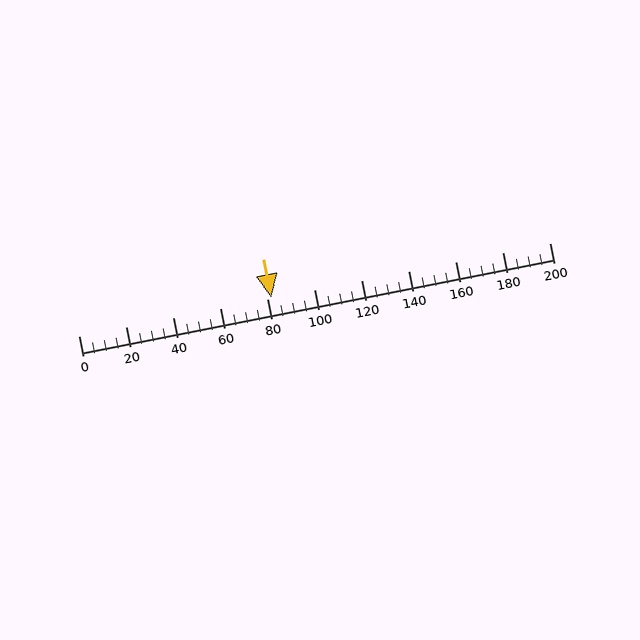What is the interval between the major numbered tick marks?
The major tick marks are spaced 20 units apart.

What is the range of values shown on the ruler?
The ruler shows values from 0 to 200.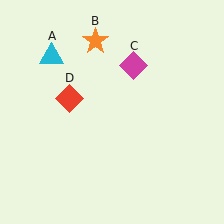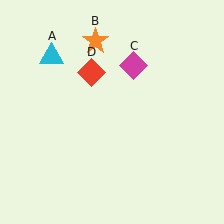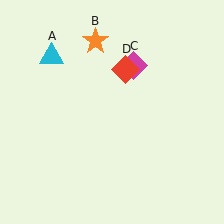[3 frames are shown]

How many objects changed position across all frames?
1 object changed position: red diamond (object D).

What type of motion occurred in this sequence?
The red diamond (object D) rotated clockwise around the center of the scene.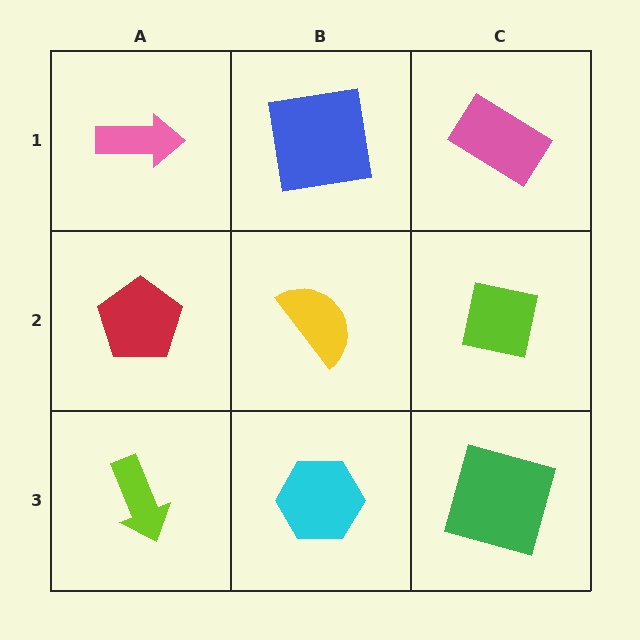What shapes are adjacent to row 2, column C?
A pink rectangle (row 1, column C), a green square (row 3, column C), a yellow semicircle (row 2, column B).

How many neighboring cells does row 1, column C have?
2.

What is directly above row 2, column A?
A pink arrow.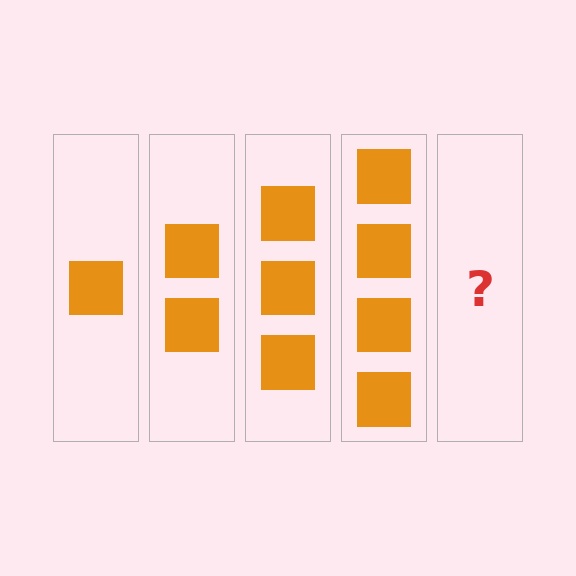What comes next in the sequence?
The next element should be 5 squares.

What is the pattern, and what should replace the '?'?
The pattern is that each step adds one more square. The '?' should be 5 squares.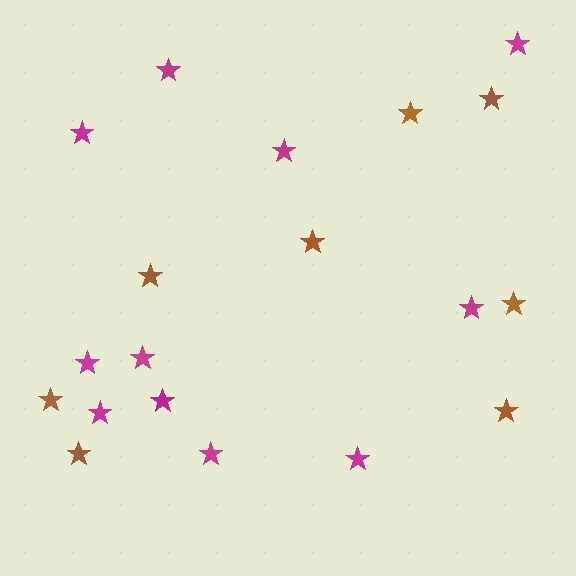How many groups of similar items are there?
There are 2 groups: one group of brown stars (8) and one group of magenta stars (11).